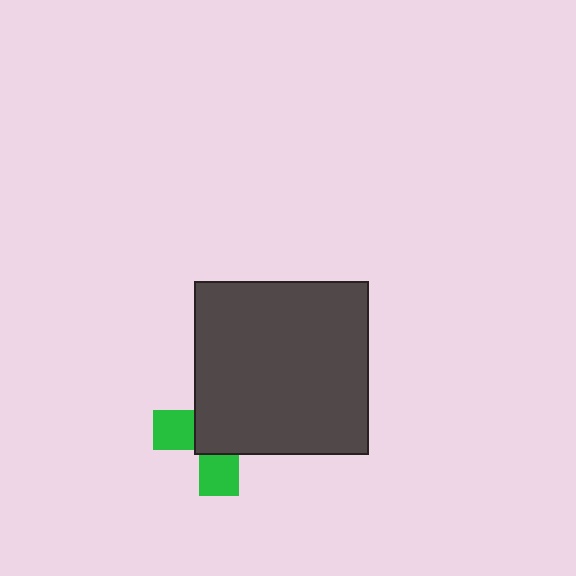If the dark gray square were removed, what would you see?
You would see the complete green cross.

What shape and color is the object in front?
The object in front is a dark gray square.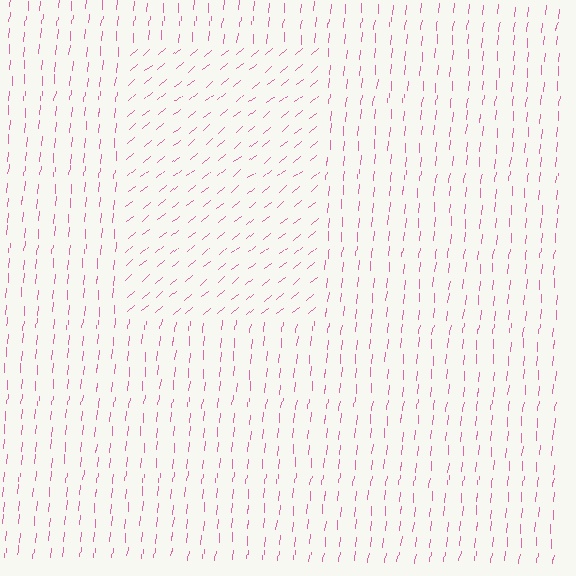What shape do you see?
I see a rectangle.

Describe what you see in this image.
The image is filled with small pink line segments. A rectangle region in the image has lines oriented differently from the surrounding lines, creating a visible texture boundary.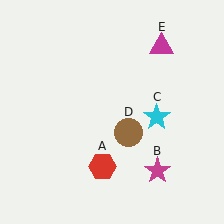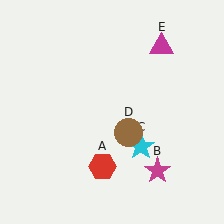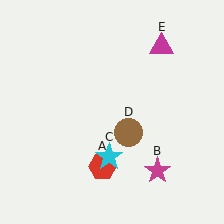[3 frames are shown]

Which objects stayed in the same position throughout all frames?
Red hexagon (object A) and magenta star (object B) and brown circle (object D) and magenta triangle (object E) remained stationary.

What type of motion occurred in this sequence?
The cyan star (object C) rotated clockwise around the center of the scene.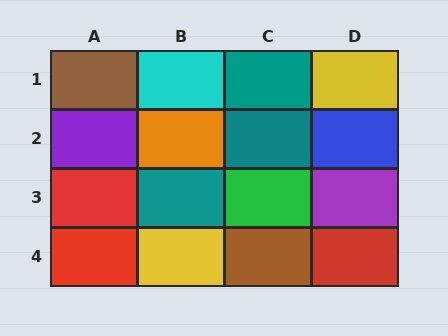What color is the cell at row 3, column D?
Purple.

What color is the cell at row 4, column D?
Red.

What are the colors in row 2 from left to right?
Purple, orange, teal, blue.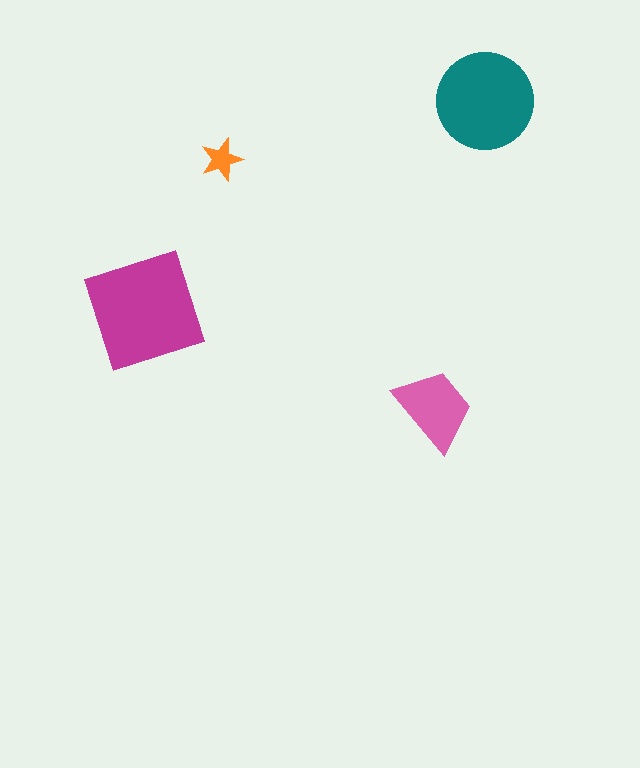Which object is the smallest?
The orange star.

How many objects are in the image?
There are 4 objects in the image.